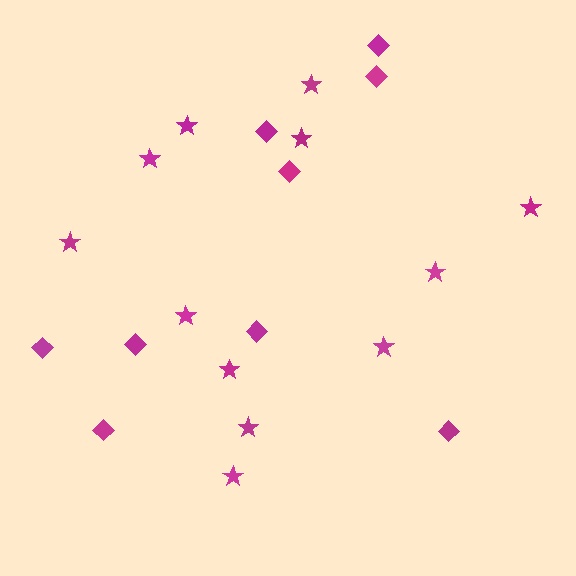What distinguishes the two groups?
There are 2 groups: one group of diamonds (9) and one group of stars (12).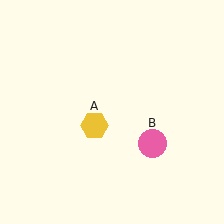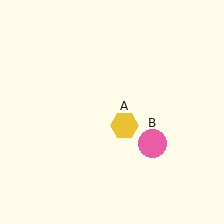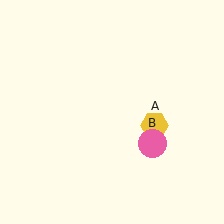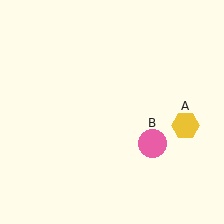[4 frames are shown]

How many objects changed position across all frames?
1 object changed position: yellow hexagon (object A).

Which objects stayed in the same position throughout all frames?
Pink circle (object B) remained stationary.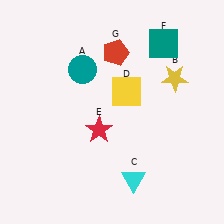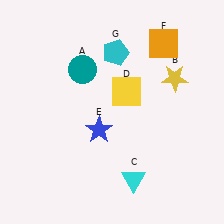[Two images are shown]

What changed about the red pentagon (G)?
In Image 1, G is red. In Image 2, it changed to cyan.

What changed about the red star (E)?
In Image 1, E is red. In Image 2, it changed to blue.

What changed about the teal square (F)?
In Image 1, F is teal. In Image 2, it changed to orange.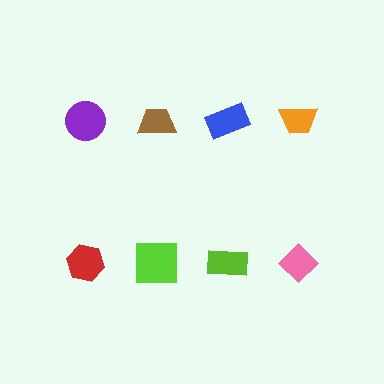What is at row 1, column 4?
An orange trapezoid.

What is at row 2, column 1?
A red hexagon.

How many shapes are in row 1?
4 shapes.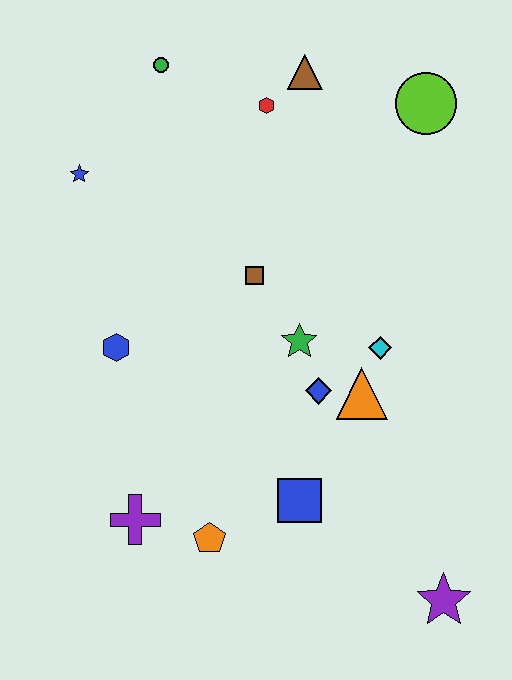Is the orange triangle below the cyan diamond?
Yes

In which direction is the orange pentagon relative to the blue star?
The orange pentagon is below the blue star.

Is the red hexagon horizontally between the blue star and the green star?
Yes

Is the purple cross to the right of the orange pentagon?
No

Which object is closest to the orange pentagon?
The purple cross is closest to the orange pentagon.